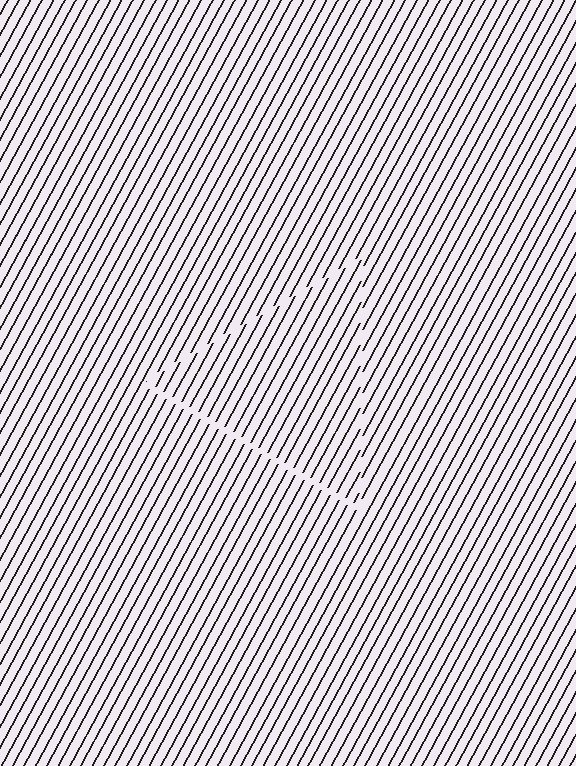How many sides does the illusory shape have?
3 sides — the line-ends trace a triangle.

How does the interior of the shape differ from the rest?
The interior of the shape contains the same grating, shifted by half a period — the contour is defined by the phase discontinuity where line-ends from the inner and outer gratings abut.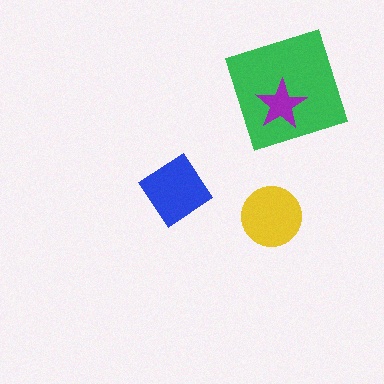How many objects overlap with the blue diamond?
0 objects overlap with the blue diamond.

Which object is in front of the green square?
The purple star is in front of the green square.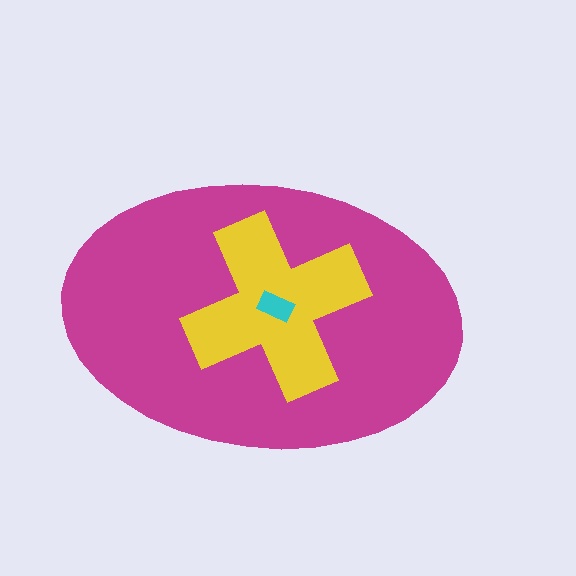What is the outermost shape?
The magenta ellipse.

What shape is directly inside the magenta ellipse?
The yellow cross.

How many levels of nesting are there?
3.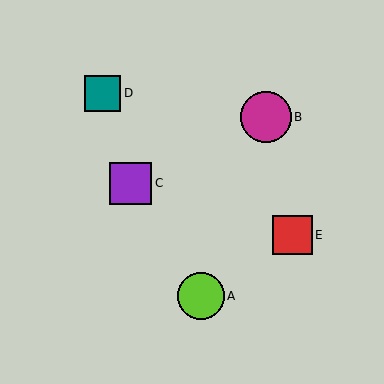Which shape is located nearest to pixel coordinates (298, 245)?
The red square (labeled E) at (292, 235) is nearest to that location.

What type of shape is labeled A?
Shape A is a lime circle.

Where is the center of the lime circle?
The center of the lime circle is at (201, 296).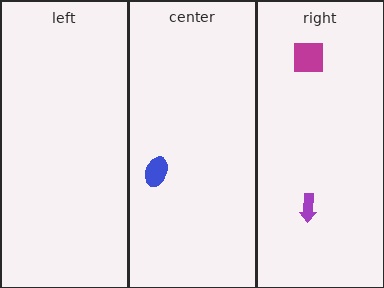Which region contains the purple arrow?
The right region.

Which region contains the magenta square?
The right region.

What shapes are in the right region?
The purple arrow, the magenta square.